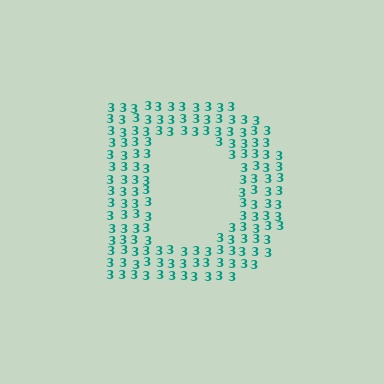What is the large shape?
The large shape is the letter D.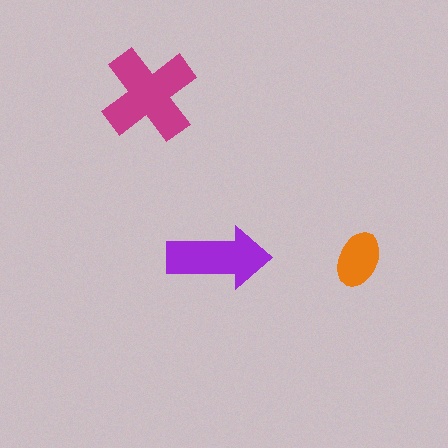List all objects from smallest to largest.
The orange ellipse, the purple arrow, the magenta cross.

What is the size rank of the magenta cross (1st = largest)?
1st.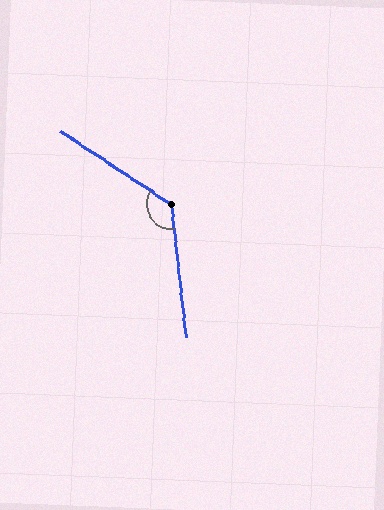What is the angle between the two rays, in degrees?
Approximately 130 degrees.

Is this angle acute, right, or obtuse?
It is obtuse.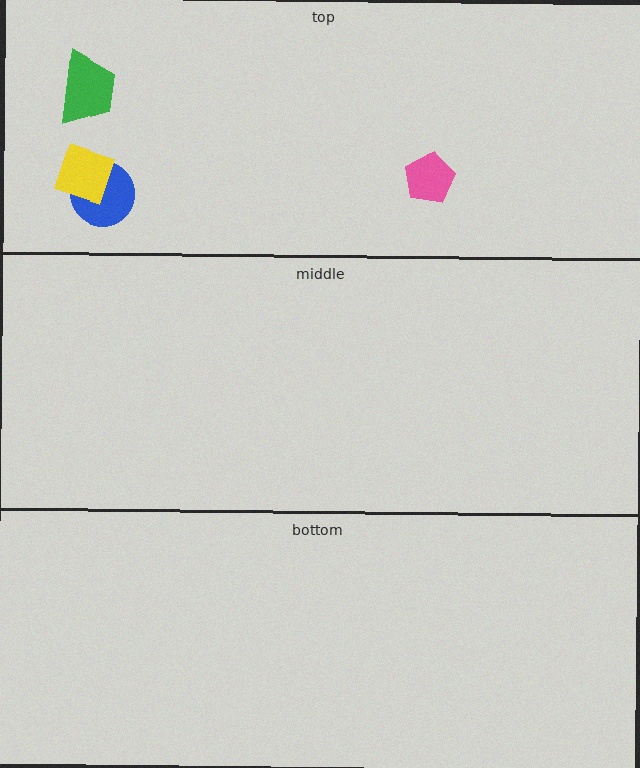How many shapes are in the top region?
4.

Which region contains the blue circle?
The top region.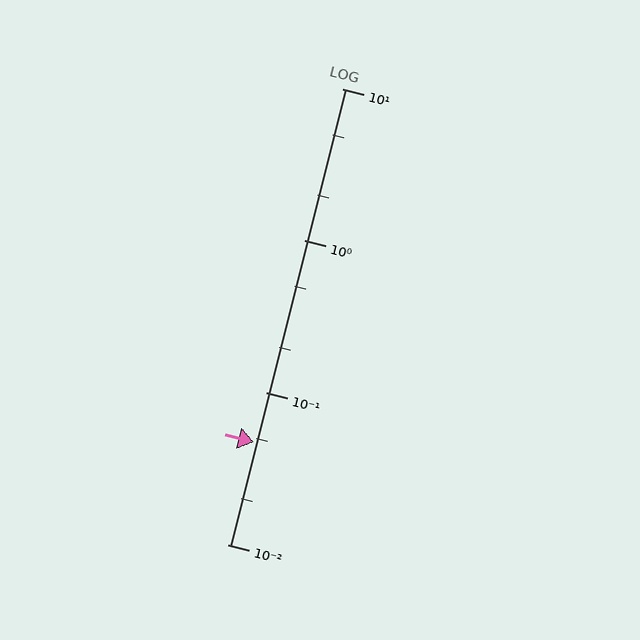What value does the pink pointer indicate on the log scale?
The pointer indicates approximately 0.047.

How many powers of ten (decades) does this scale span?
The scale spans 3 decades, from 0.01 to 10.